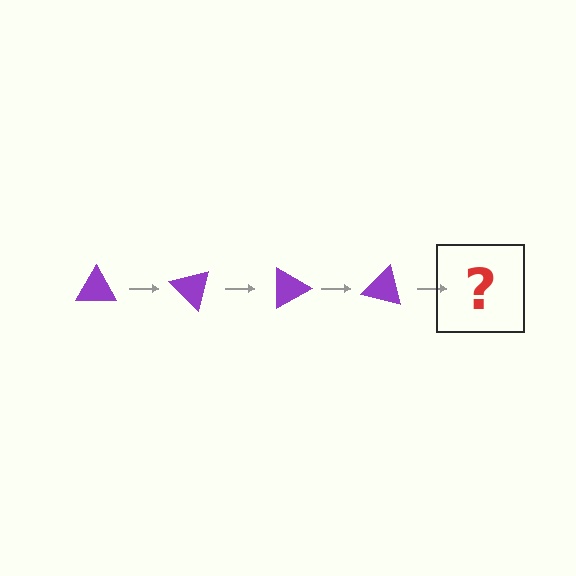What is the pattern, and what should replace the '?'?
The pattern is that the triangle rotates 45 degrees each step. The '?' should be a purple triangle rotated 180 degrees.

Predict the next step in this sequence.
The next step is a purple triangle rotated 180 degrees.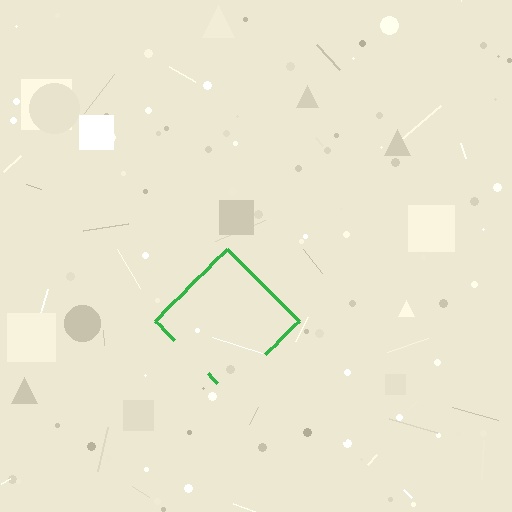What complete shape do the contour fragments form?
The contour fragments form a diamond.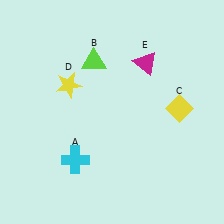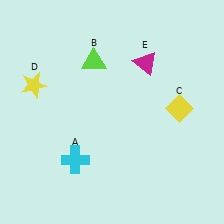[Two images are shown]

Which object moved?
The yellow star (D) moved left.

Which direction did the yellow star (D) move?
The yellow star (D) moved left.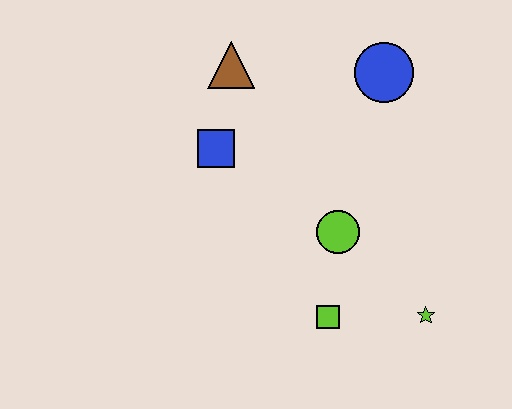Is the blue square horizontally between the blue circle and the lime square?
No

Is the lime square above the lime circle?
No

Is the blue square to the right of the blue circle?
No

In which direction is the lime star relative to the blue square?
The lime star is to the right of the blue square.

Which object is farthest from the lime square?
The brown triangle is farthest from the lime square.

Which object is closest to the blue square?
The brown triangle is closest to the blue square.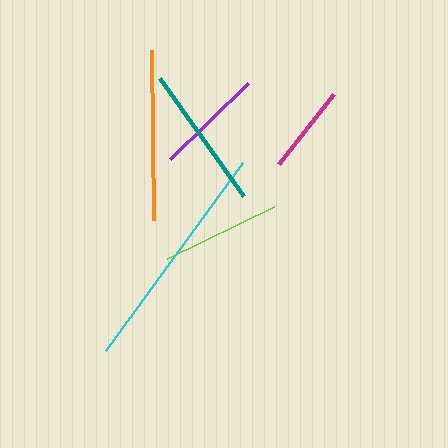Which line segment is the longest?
The cyan line is the longest at approximately 233 pixels.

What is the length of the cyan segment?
The cyan segment is approximately 233 pixels long.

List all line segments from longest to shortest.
From longest to shortest: cyan, orange, teal, lime, purple, magenta.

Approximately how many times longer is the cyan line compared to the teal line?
The cyan line is approximately 1.6 times the length of the teal line.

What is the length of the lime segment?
The lime segment is approximately 120 pixels long.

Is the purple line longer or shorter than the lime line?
The lime line is longer than the purple line.